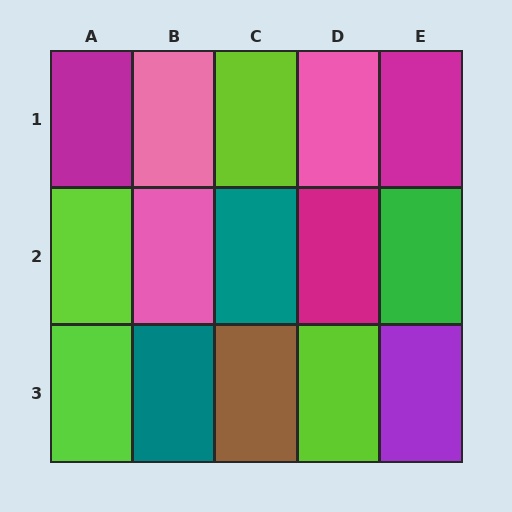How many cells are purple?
1 cell is purple.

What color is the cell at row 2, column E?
Green.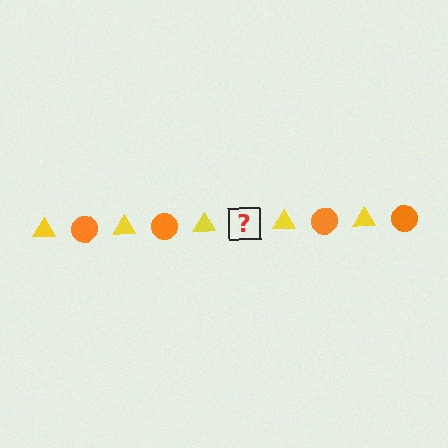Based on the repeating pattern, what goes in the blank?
The blank should be an orange circle.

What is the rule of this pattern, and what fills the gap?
The rule is that the pattern alternates between yellow triangle and orange circle. The gap should be filled with an orange circle.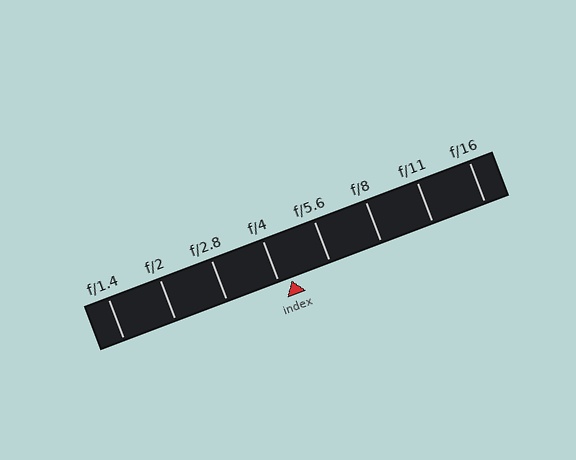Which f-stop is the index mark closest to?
The index mark is closest to f/4.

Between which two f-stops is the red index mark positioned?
The index mark is between f/4 and f/5.6.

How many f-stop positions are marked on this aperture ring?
There are 8 f-stop positions marked.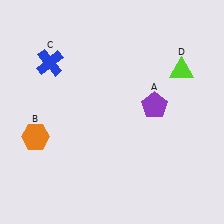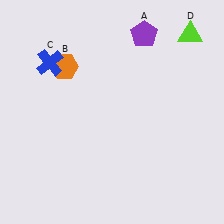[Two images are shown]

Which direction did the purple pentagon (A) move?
The purple pentagon (A) moved up.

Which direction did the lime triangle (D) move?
The lime triangle (D) moved up.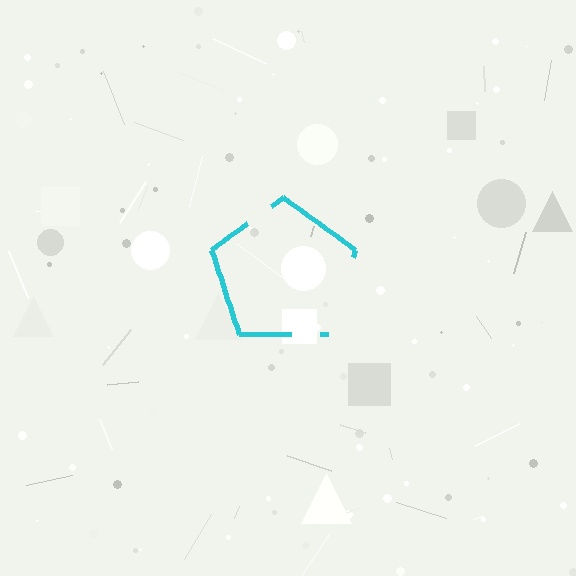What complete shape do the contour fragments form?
The contour fragments form a pentagon.